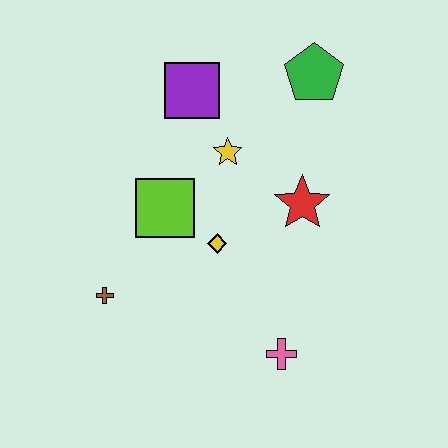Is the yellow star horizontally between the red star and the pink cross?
No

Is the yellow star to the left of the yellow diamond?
No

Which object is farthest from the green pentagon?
The brown cross is farthest from the green pentagon.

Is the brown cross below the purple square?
Yes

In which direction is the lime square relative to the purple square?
The lime square is below the purple square.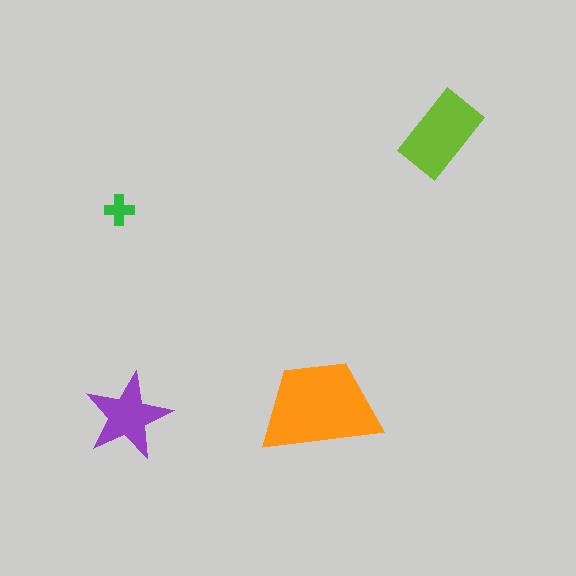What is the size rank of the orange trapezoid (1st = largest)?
1st.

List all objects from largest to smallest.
The orange trapezoid, the lime rectangle, the purple star, the green cross.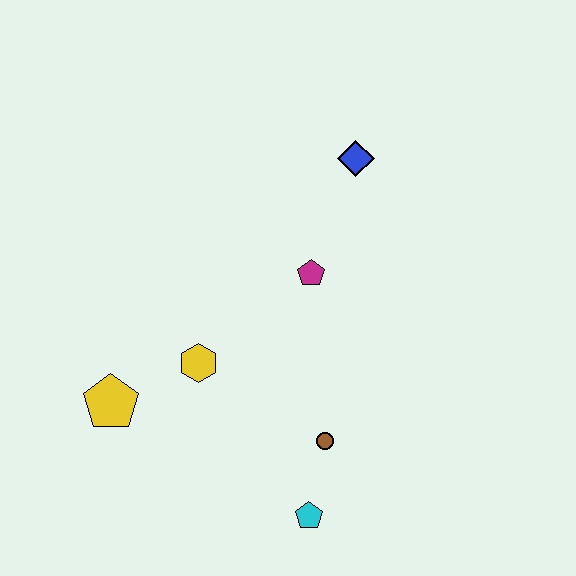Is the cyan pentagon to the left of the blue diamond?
Yes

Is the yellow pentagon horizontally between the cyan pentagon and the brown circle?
No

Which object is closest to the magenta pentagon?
The blue diamond is closest to the magenta pentagon.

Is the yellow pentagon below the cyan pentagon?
No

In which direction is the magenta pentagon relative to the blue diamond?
The magenta pentagon is below the blue diamond.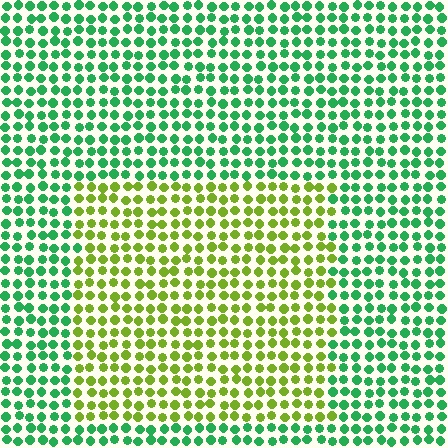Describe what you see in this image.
The image is filled with small green elements in a uniform arrangement. A rectangle-shaped region is visible where the elements are tinted to a slightly different hue, forming a subtle color boundary.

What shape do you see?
I see a rectangle.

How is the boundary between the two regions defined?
The boundary is defined purely by a slight shift in hue (about 56 degrees). Spacing, size, and orientation are identical on both sides.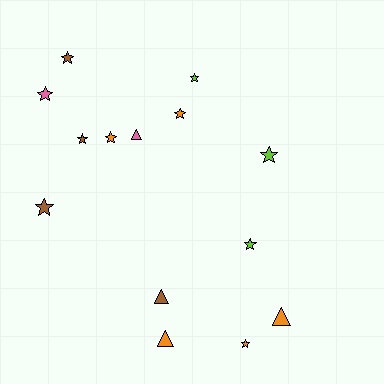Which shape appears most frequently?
Star, with 10 objects.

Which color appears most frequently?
Orange, with 5 objects.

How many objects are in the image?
There are 14 objects.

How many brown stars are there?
There are 3 brown stars.